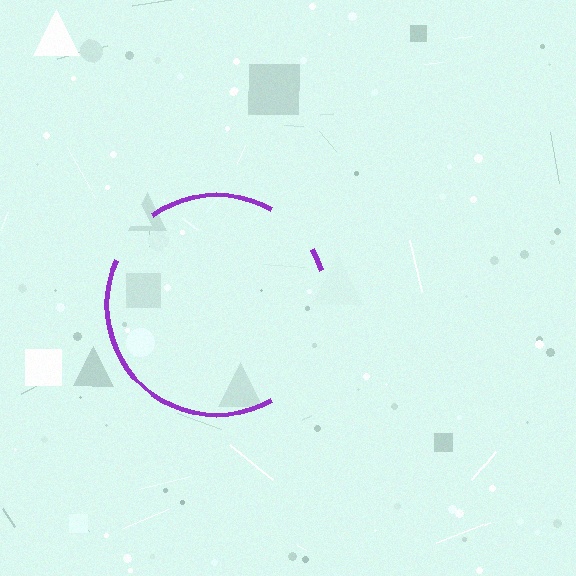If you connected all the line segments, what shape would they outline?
They would outline a circle.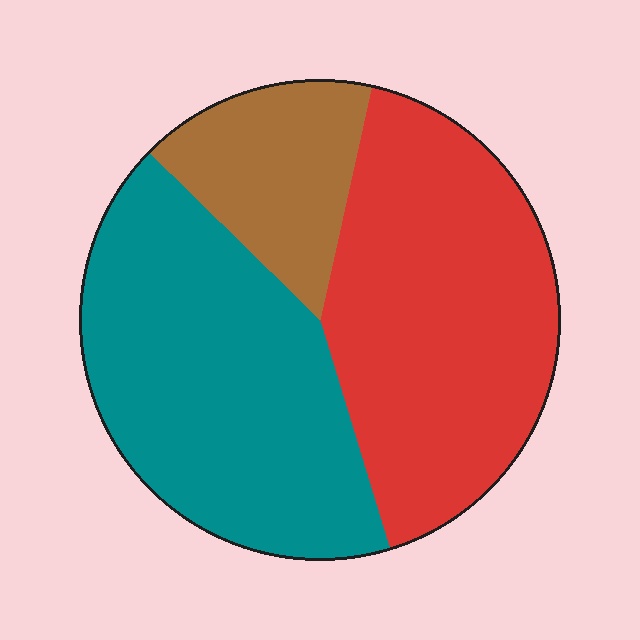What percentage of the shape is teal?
Teal covers about 40% of the shape.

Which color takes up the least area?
Brown, at roughly 15%.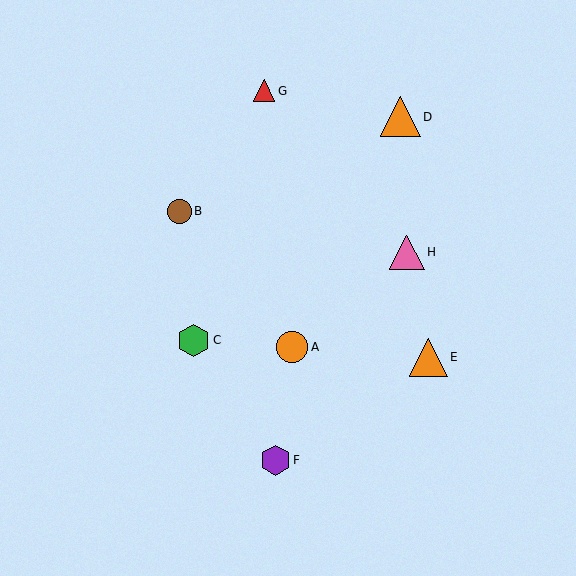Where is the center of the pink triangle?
The center of the pink triangle is at (407, 252).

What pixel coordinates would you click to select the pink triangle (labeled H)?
Click at (407, 252) to select the pink triangle H.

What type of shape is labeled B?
Shape B is a brown circle.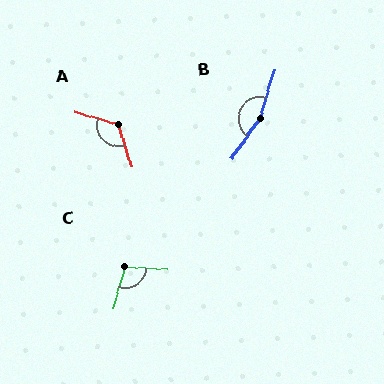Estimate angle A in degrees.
Approximately 124 degrees.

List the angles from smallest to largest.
C (102°), A (124°), B (162°).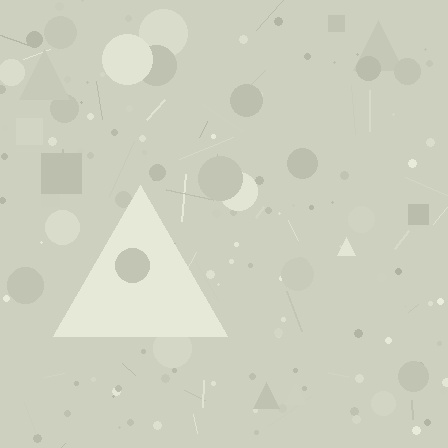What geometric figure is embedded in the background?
A triangle is embedded in the background.